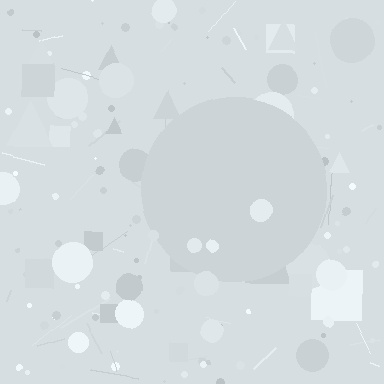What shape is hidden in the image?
A circle is hidden in the image.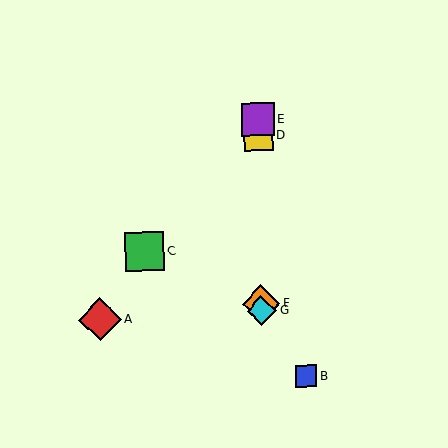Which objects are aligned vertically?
Objects D, E, F, G are aligned vertically.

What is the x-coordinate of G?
Object G is at x≈262.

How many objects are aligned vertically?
4 objects (D, E, F, G) are aligned vertically.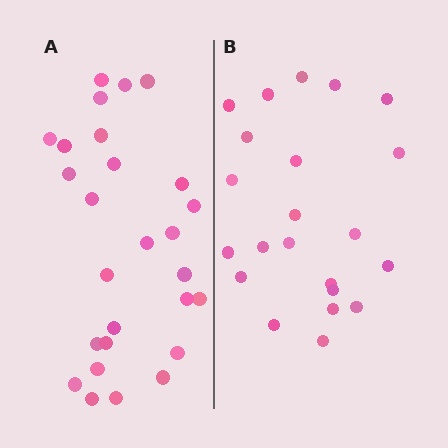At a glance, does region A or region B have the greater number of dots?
Region A (the left region) has more dots.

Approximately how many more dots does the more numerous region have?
Region A has about 5 more dots than region B.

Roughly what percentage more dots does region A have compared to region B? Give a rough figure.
About 25% more.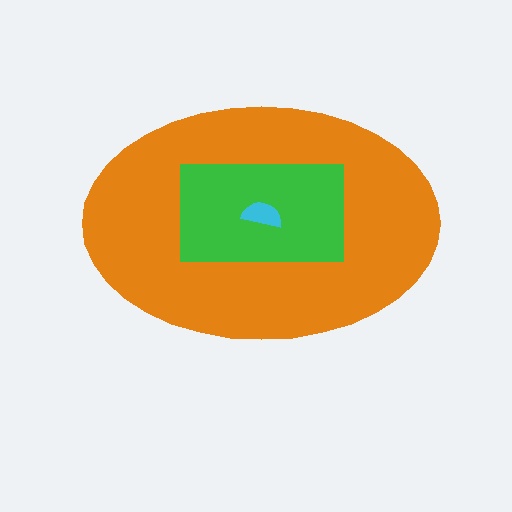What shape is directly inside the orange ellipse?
The green rectangle.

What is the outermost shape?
The orange ellipse.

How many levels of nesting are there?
3.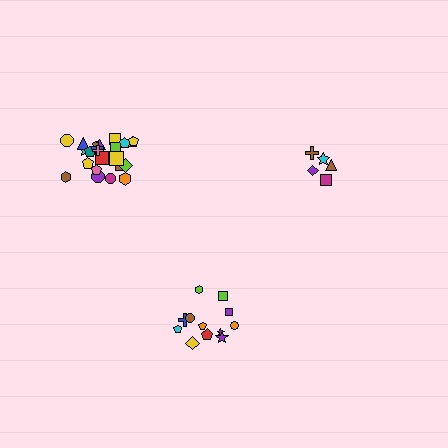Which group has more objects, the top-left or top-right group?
The top-left group.